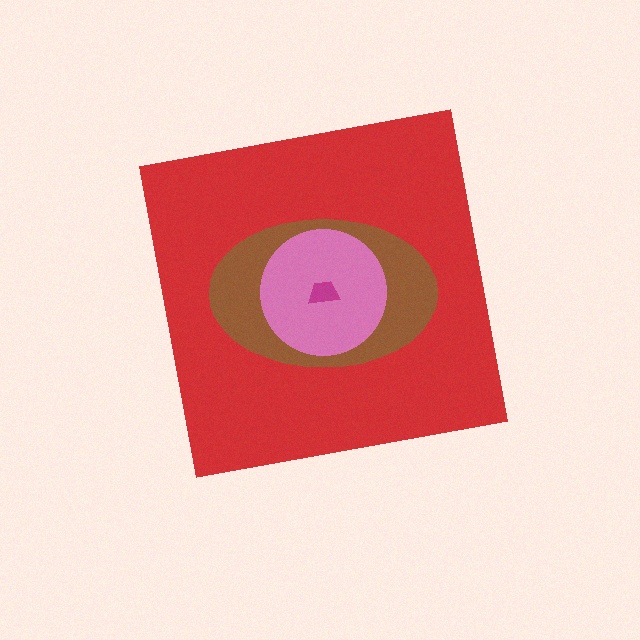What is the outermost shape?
The red square.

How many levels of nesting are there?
4.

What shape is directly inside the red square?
The brown ellipse.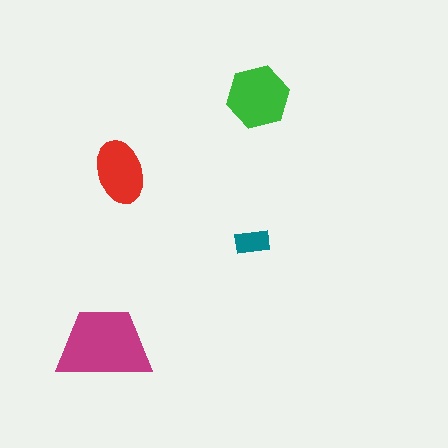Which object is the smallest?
The teal rectangle.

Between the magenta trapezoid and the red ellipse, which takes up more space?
The magenta trapezoid.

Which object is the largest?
The magenta trapezoid.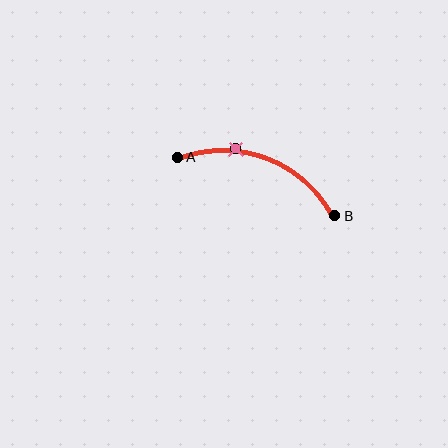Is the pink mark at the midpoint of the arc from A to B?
No. The pink mark lies on the arc but is closer to endpoint A. The arc midpoint would be at the point on the curve equidistant along the arc from both A and B.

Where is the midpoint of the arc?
The arc midpoint is the point on the curve farthest from the straight line joining A and B. It sits above that line.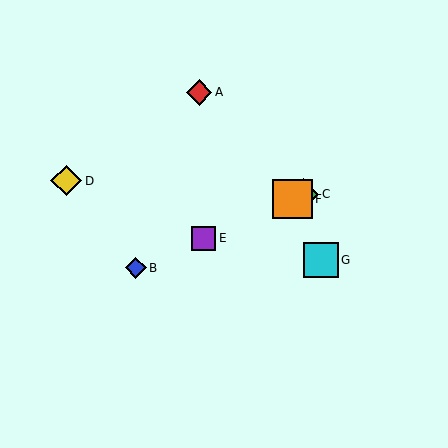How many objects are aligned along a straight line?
4 objects (B, C, E, F) are aligned along a straight line.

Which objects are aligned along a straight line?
Objects B, C, E, F are aligned along a straight line.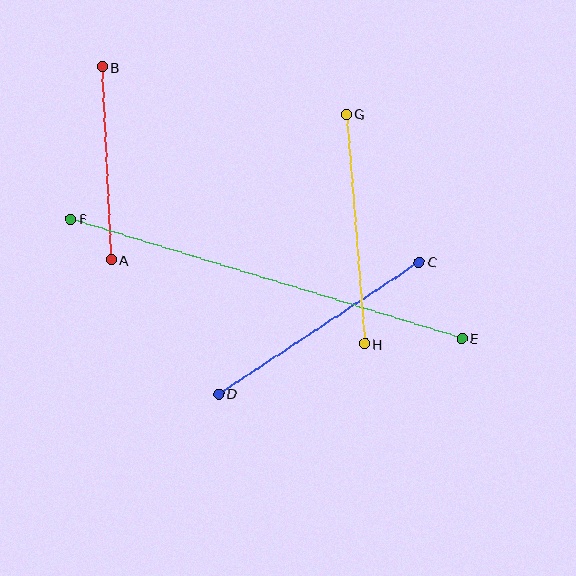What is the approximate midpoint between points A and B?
The midpoint is at approximately (107, 163) pixels.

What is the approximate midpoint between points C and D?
The midpoint is at approximately (319, 328) pixels.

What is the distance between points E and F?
The distance is approximately 409 pixels.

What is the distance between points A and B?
The distance is approximately 193 pixels.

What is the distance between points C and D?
The distance is approximately 240 pixels.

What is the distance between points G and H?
The distance is approximately 230 pixels.